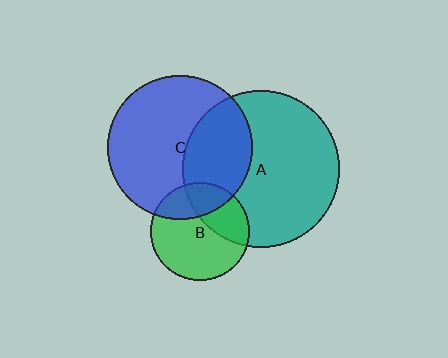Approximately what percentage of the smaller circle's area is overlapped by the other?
Approximately 30%.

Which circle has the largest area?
Circle A (teal).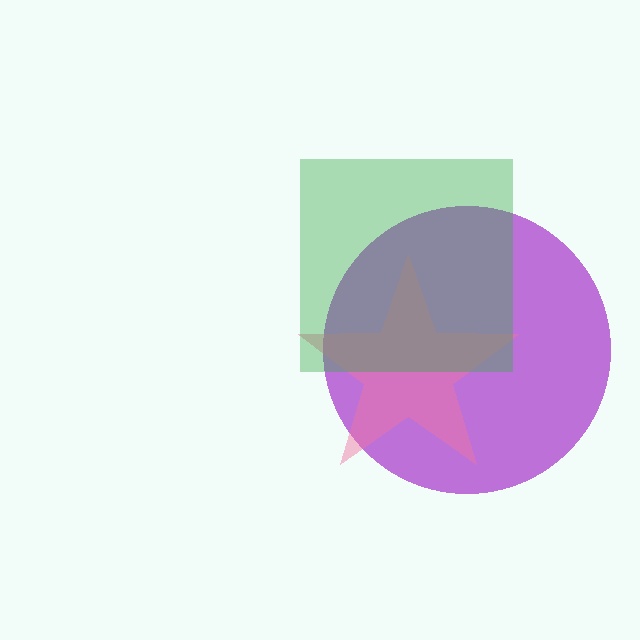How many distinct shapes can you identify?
There are 3 distinct shapes: a purple circle, a pink star, a green square.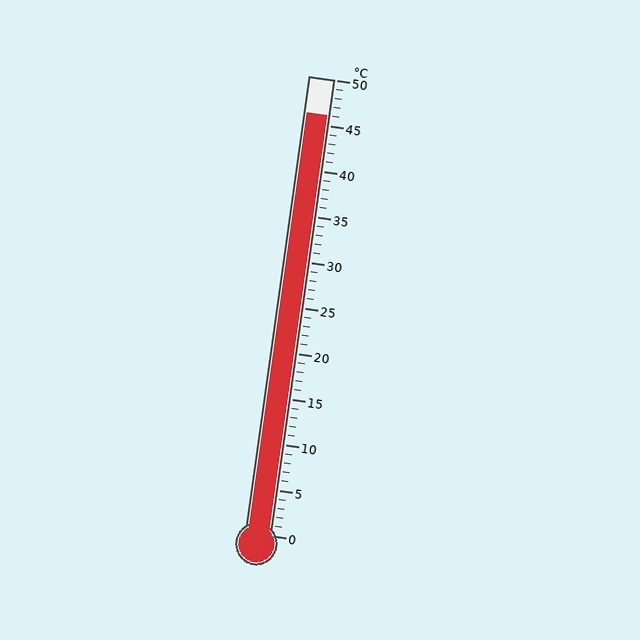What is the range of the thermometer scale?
The thermometer scale ranges from 0°C to 50°C.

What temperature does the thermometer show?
The thermometer shows approximately 46°C.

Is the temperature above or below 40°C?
The temperature is above 40°C.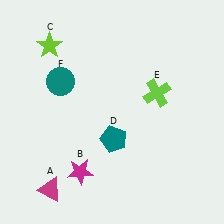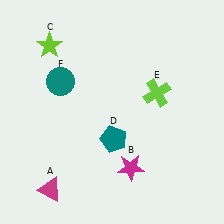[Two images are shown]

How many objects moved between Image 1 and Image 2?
1 object moved between the two images.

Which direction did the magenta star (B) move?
The magenta star (B) moved right.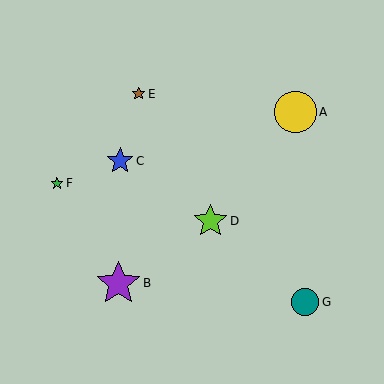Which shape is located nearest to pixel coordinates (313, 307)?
The teal circle (labeled G) at (305, 302) is nearest to that location.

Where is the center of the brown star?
The center of the brown star is at (139, 94).